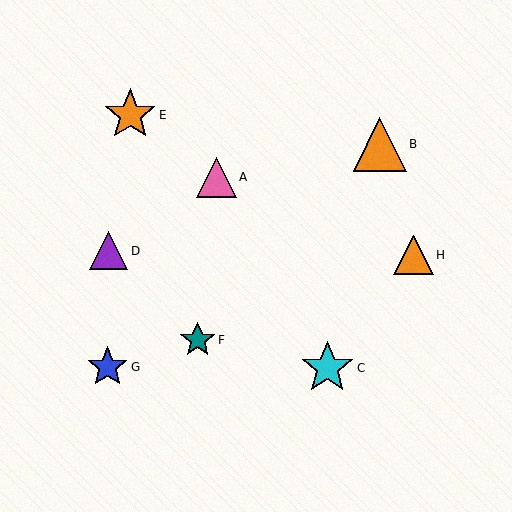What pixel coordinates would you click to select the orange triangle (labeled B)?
Click at (380, 144) to select the orange triangle B.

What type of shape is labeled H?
Shape H is an orange triangle.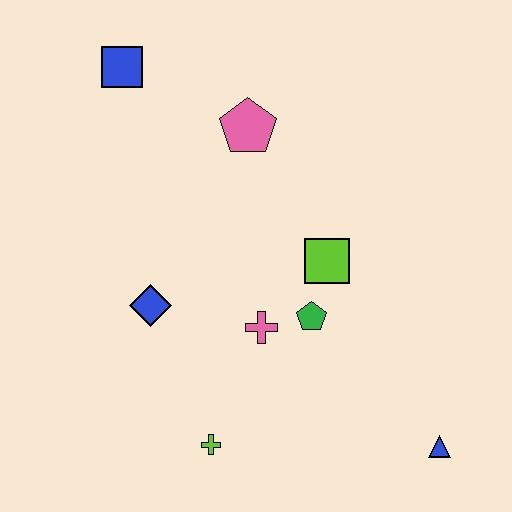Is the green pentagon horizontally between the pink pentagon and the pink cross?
No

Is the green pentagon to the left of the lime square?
Yes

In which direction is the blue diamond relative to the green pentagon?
The blue diamond is to the left of the green pentagon.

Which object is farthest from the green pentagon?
The blue square is farthest from the green pentagon.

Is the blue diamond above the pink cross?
Yes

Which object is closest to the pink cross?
The green pentagon is closest to the pink cross.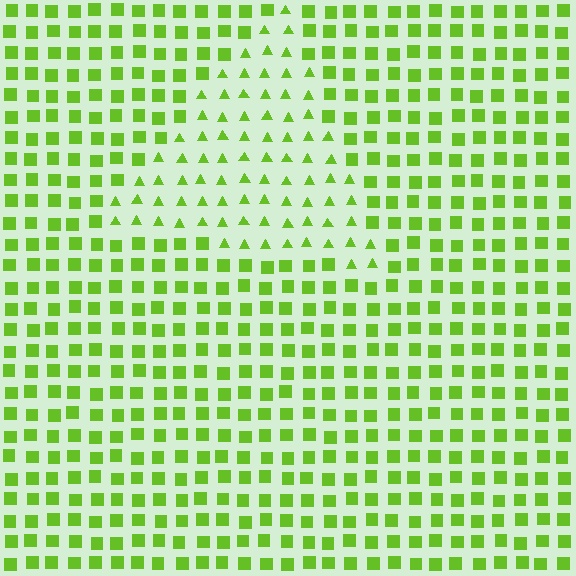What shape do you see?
I see a triangle.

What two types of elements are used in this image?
The image uses triangles inside the triangle region and squares outside it.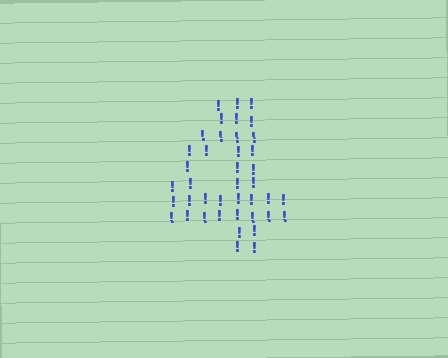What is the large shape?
The large shape is the digit 4.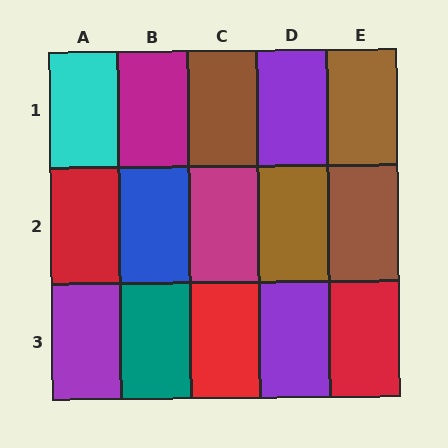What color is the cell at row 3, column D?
Purple.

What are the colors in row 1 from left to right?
Cyan, magenta, brown, purple, brown.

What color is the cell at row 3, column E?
Red.